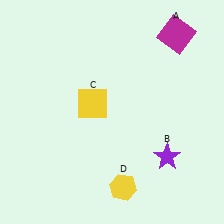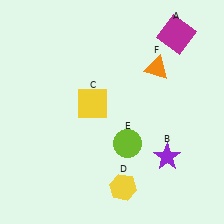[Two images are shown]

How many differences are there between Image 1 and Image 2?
There are 2 differences between the two images.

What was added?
A lime circle (E), an orange triangle (F) were added in Image 2.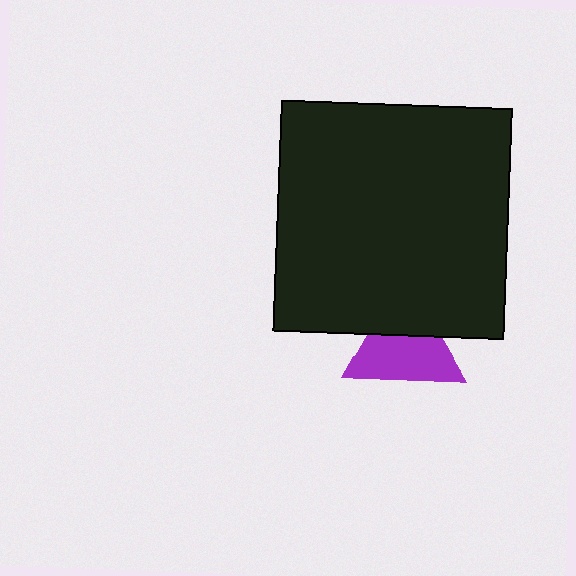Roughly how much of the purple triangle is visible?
About half of it is visible (roughly 64%).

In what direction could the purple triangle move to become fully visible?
The purple triangle could move down. That would shift it out from behind the black square entirely.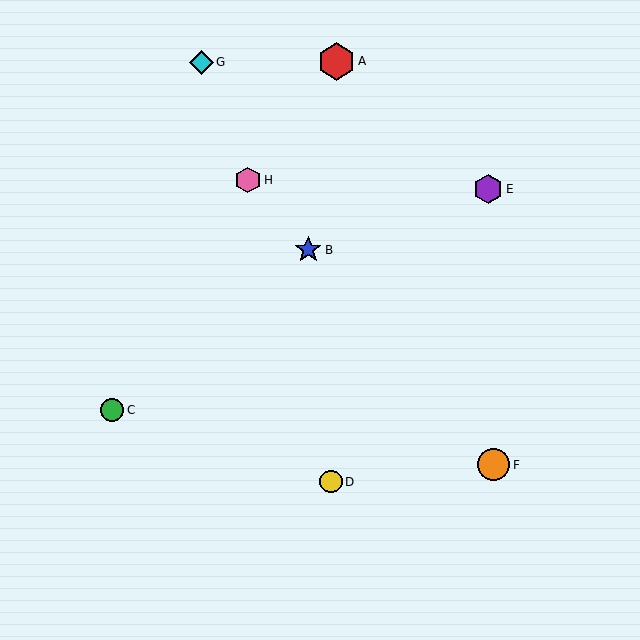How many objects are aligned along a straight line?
3 objects (B, F, H) are aligned along a straight line.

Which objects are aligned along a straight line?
Objects B, F, H are aligned along a straight line.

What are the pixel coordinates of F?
Object F is at (494, 465).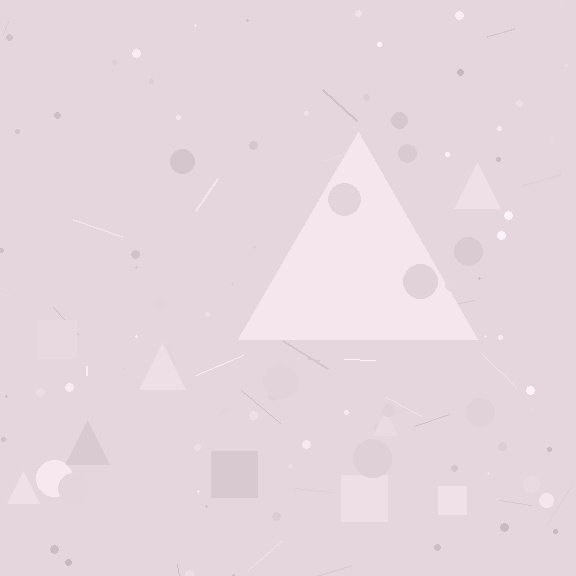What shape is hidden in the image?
A triangle is hidden in the image.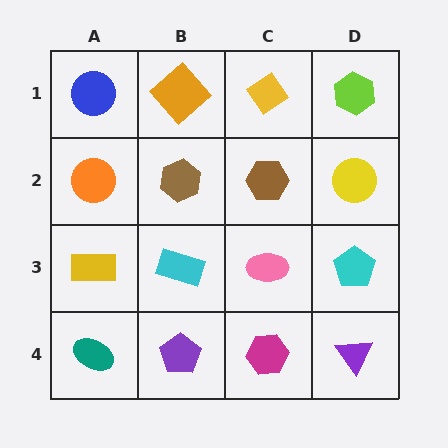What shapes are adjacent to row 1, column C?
A brown hexagon (row 2, column C), an orange diamond (row 1, column B), a lime hexagon (row 1, column D).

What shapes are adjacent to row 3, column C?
A brown hexagon (row 2, column C), a magenta hexagon (row 4, column C), a cyan rectangle (row 3, column B), a cyan pentagon (row 3, column D).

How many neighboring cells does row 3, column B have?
4.